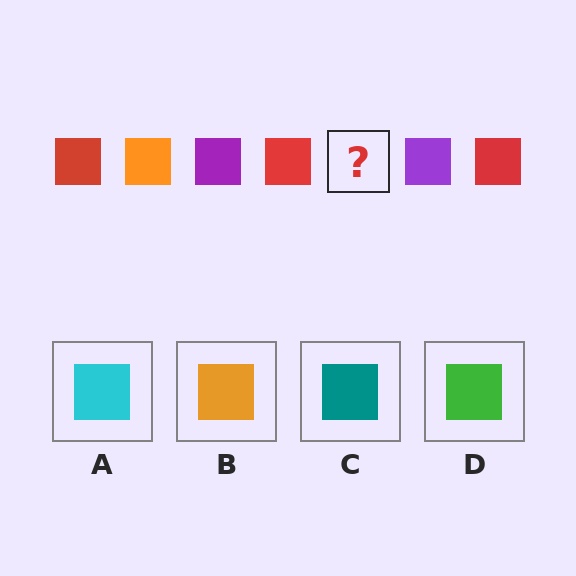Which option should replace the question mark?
Option B.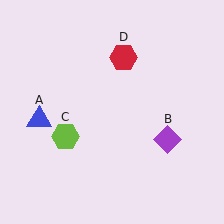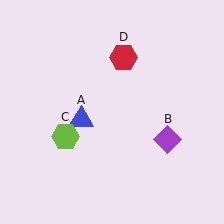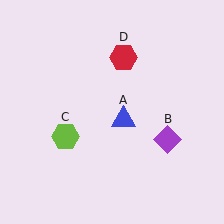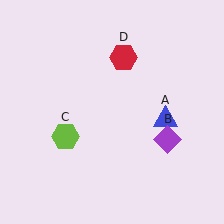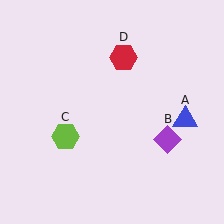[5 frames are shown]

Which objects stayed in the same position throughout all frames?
Purple diamond (object B) and lime hexagon (object C) and red hexagon (object D) remained stationary.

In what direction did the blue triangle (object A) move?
The blue triangle (object A) moved right.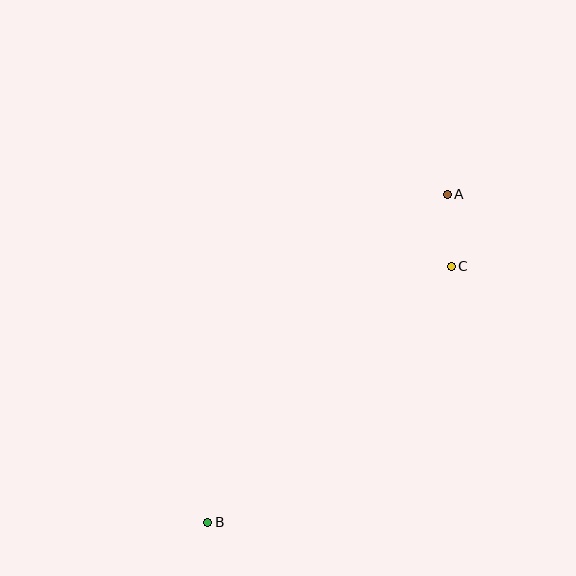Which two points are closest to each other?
Points A and C are closest to each other.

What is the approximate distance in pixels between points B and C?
The distance between B and C is approximately 353 pixels.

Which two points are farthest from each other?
Points A and B are farthest from each other.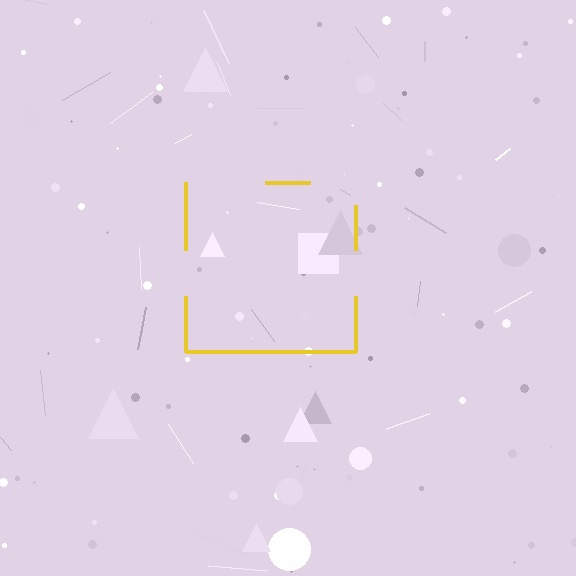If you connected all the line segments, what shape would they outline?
They would outline a square.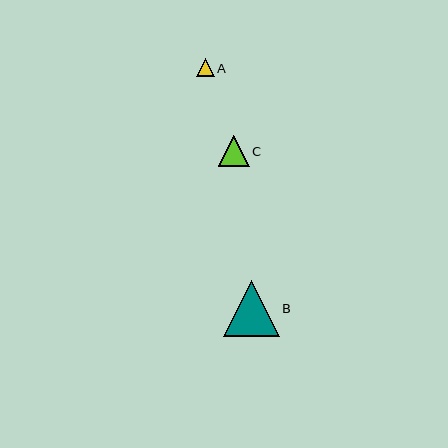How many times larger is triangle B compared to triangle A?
Triangle B is approximately 3.2 times the size of triangle A.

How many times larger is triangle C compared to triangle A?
Triangle C is approximately 1.8 times the size of triangle A.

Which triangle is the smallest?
Triangle A is the smallest with a size of approximately 17 pixels.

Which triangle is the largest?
Triangle B is the largest with a size of approximately 56 pixels.